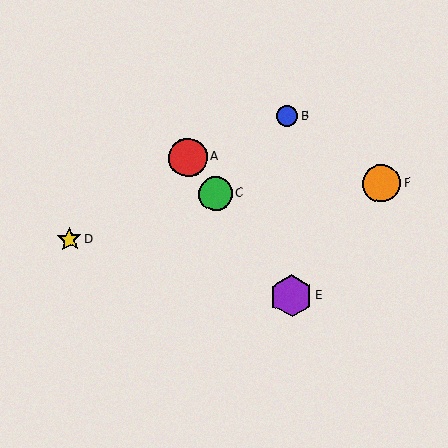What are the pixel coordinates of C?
Object C is at (215, 194).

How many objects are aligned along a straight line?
3 objects (A, C, E) are aligned along a straight line.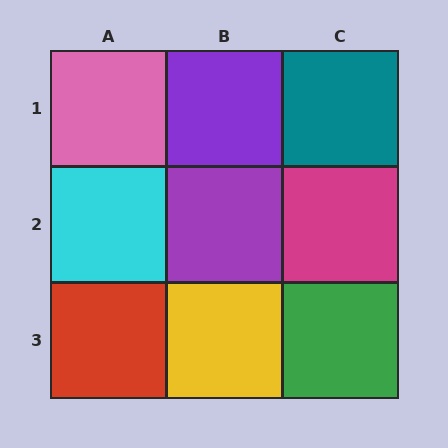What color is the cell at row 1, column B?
Purple.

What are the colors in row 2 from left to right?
Cyan, purple, magenta.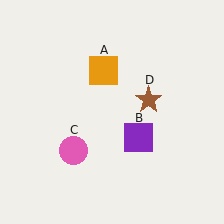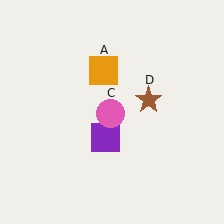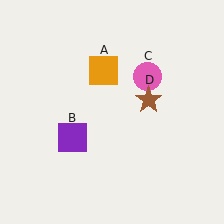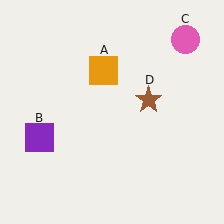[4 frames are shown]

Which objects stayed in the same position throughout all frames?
Orange square (object A) and brown star (object D) remained stationary.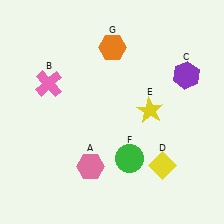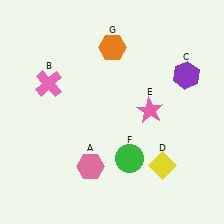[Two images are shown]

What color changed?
The star (E) changed from yellow in Image 1 to pink in Image 2.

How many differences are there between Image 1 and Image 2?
There is 1 difference between the two images.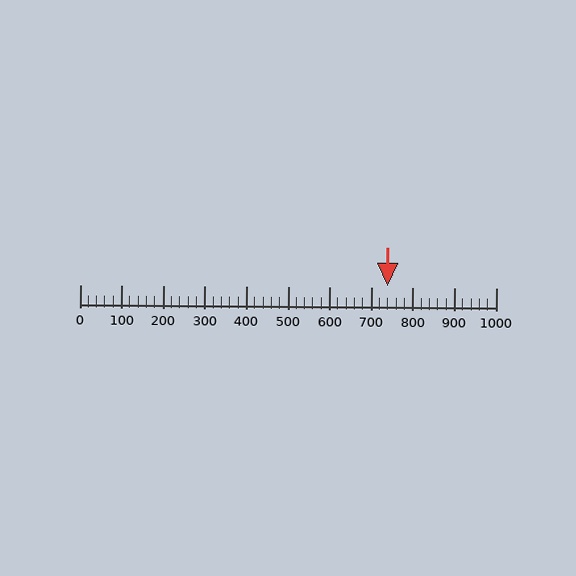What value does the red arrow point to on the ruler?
The red arrow points to approximately 740.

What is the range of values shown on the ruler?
The ruler shows values from 0 to 1000.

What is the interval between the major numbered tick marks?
The major tick marks are spaced 100 units apart.